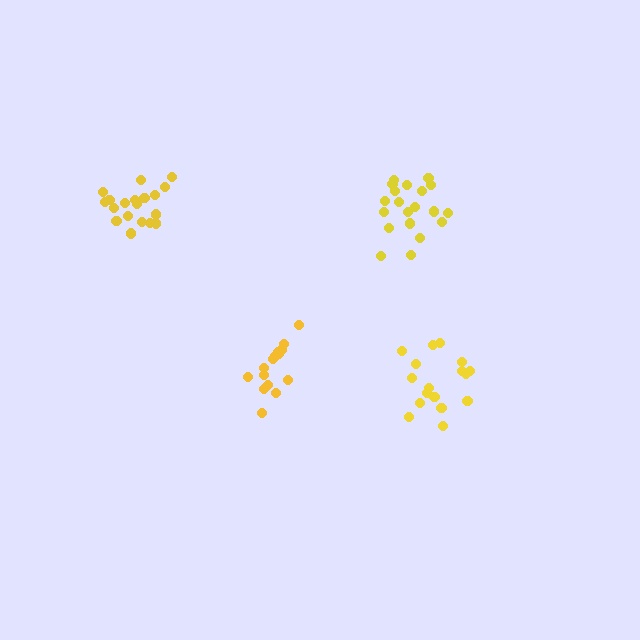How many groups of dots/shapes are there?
There are 4 groups.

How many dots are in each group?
Group 1: 15 dots, Group 2: 17 dots, Group 3: 20 dots, Group 4: 19 dots (71 total).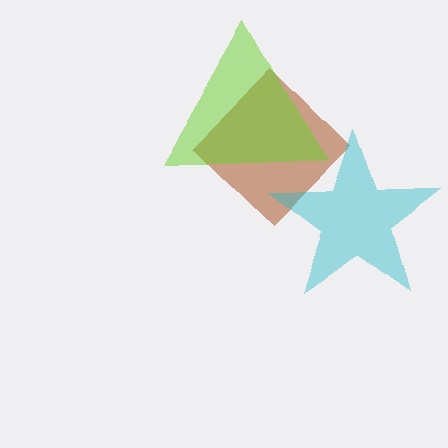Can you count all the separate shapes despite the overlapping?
Yes, there are 3 separate shapes.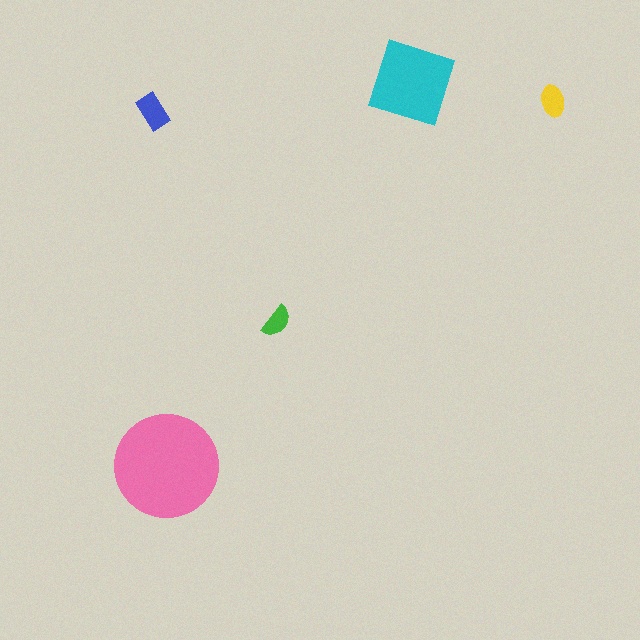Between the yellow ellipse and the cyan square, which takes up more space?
The cyan square.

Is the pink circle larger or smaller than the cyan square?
Larger.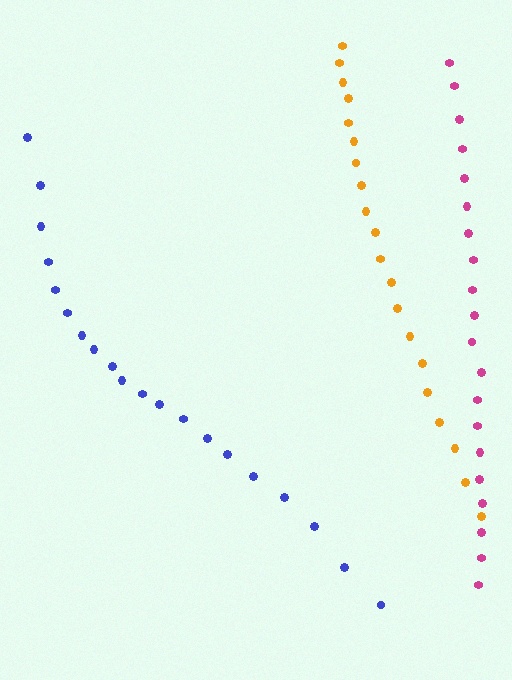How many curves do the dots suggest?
There are 3 distinct paths.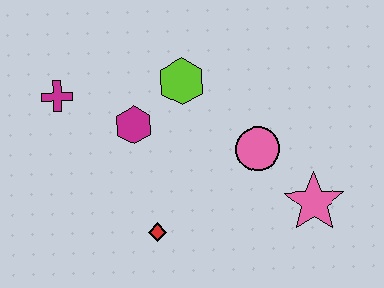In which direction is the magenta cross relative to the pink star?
The magenta cross is to the left of the pink star.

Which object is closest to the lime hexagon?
The magenta hexagon is closest to the lime hexagon.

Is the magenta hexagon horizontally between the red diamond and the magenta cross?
Yes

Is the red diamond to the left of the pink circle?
Yes